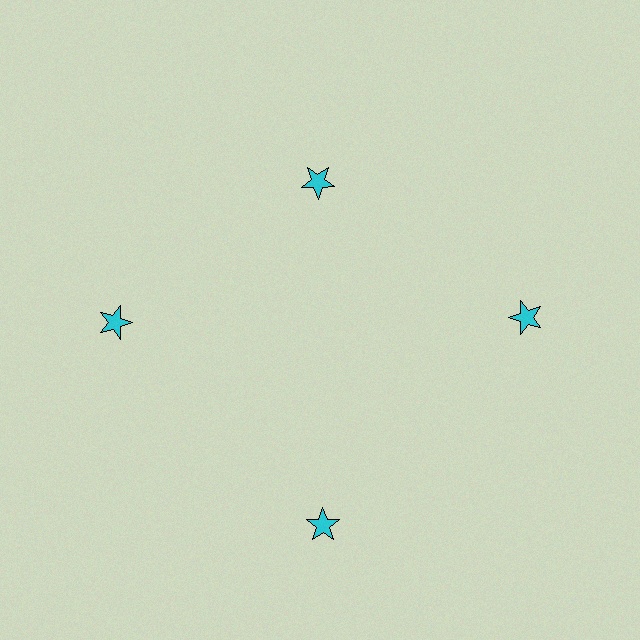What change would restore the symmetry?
The symmetry would be restored by moving it outward, back onto the ring so that all 4 stars sit at equal angles and equal distance from the center.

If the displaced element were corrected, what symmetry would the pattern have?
It would have 4-fold rotational symmetry — the pattern would map onto itself every 90 degrees.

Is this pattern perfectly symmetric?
No. The 4 cyan stars are arranged in a ring, but one element near the 12 o'clock position is pulled inward toward the center, breaking the 4-fold rotational symmetry.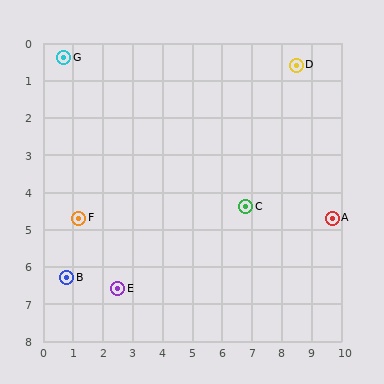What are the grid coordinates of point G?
Point G is at approximately (0.7, 0.4).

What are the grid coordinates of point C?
Point C is at approximately (6.8, 4.4).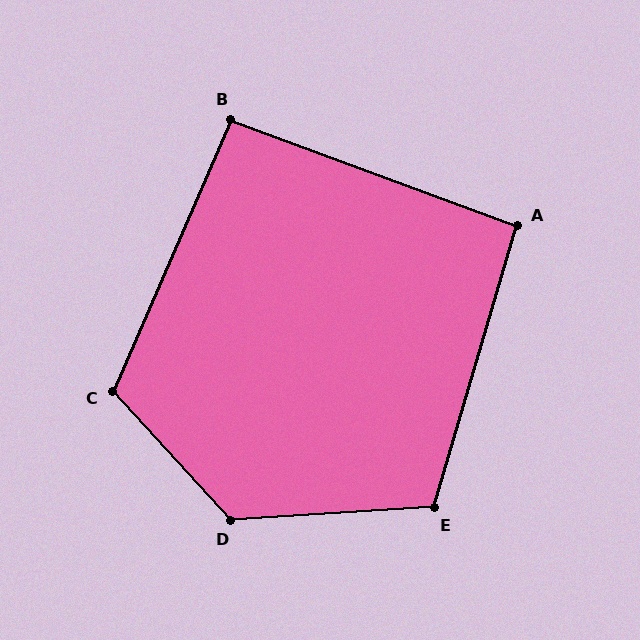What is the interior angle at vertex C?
Approximately 114 degrees (obtuse).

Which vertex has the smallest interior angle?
B, at approximately 93 degrees.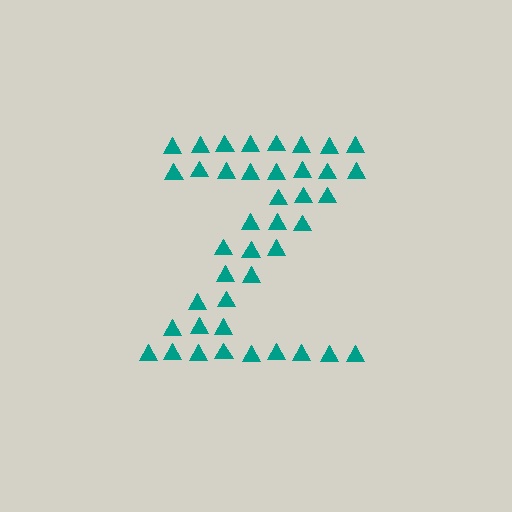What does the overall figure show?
The overall figure shows the letter Z.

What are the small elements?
The small elements are triangles.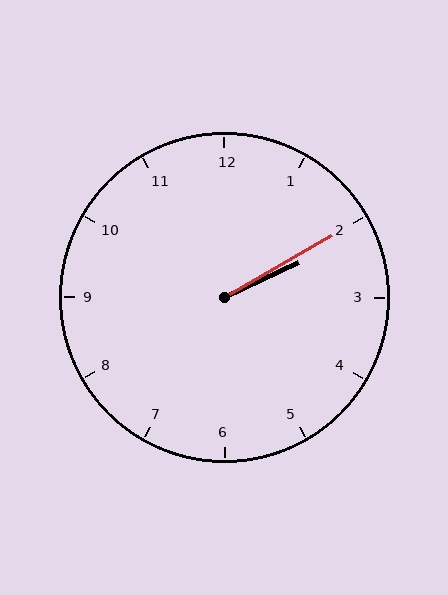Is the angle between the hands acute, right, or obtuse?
It is acute.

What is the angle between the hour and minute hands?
Approximately 5 degrees.